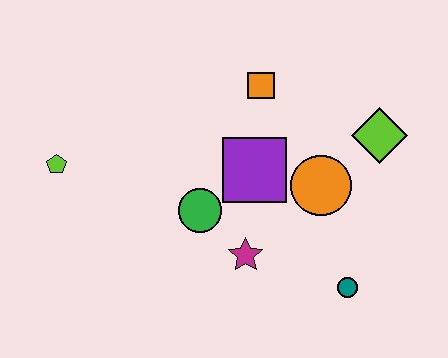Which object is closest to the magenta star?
The green circle is closest to the magenta star.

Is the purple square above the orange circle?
Yes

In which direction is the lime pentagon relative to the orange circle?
The lime pentagon is to the left of the orange circle.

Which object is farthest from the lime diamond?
The lime pentagon is farthest from the lime diamond.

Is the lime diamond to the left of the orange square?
No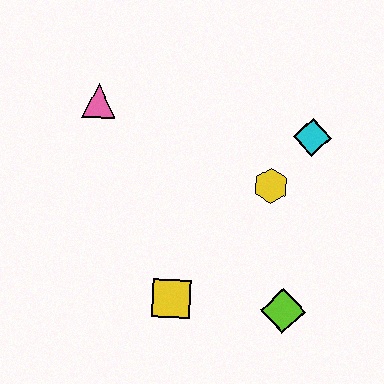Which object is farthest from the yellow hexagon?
The pink triangle is farthest from the yellow hexagon.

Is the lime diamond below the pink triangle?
Yes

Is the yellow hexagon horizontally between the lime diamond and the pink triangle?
Yes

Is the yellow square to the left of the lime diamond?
Yes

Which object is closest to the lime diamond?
The yellow square is closest to the lime diamond.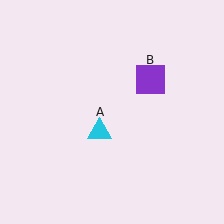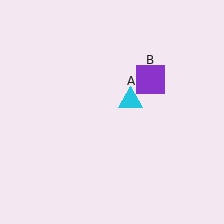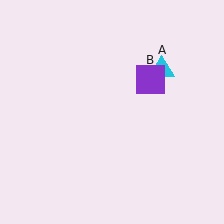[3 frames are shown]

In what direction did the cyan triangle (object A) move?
The cyan triangle (object A) moved up and to the right.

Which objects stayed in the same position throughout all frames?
Purple square (object B) remained stationary.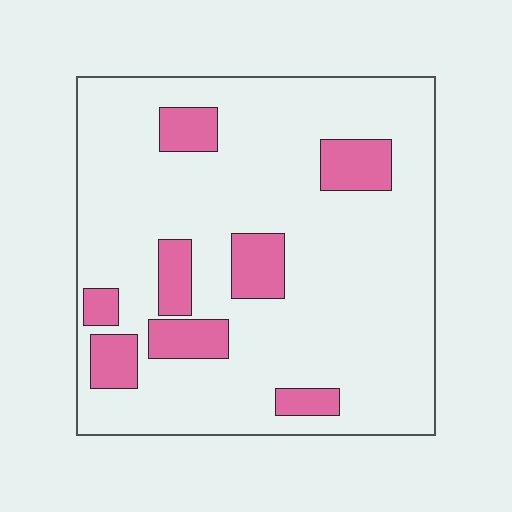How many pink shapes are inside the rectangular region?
8.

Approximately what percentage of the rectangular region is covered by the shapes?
Approximately 15%.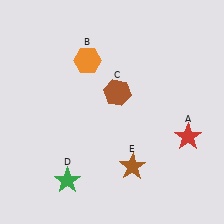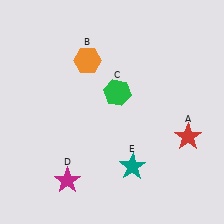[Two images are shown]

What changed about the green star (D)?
In Image 1, D is green. In Image 2, it changed to magenta.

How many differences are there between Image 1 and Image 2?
There are 3 differences between the two images.